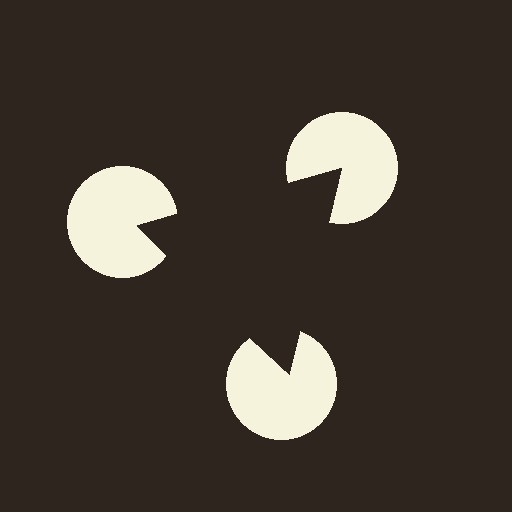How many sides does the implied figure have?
3 sides.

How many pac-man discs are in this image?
There are 3 — one at each vertex of the illusory triangle.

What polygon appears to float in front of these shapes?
An illusory triangle — its edges are inferred from the aligned wedge cuts in the pac-man discs, not physically drawn.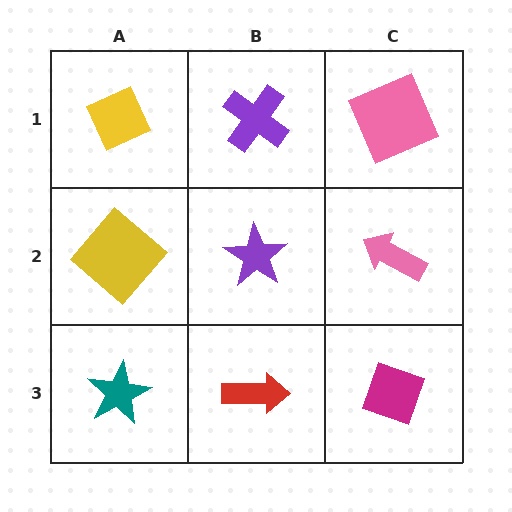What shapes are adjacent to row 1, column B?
A purple star (row 2, column B), a yellow diamond (row 1, column A), a pink square (row 1, column C).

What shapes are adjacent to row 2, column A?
A yellow diamond (row 1, column A), a teal star (row 3, column A), a purple star (row 2, column B).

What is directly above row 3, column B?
A purple star.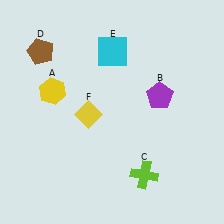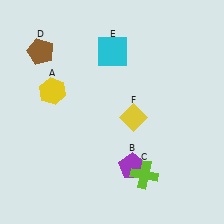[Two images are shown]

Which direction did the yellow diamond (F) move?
The yellow diamond (F) moved right.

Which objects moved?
The objects that moved are: the purple pentagon (B), the yellow diamond (F).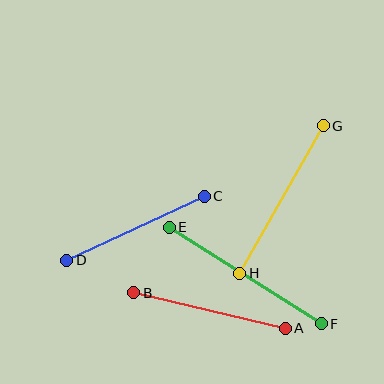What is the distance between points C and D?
The distance is approximately 152 pixels.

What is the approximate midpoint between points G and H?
The midpoint is at approximately (281, 200) pixels.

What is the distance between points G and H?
The distance is approximately 170 pixels.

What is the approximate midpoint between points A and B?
The midpoint is at approximately (209, 311) pixels.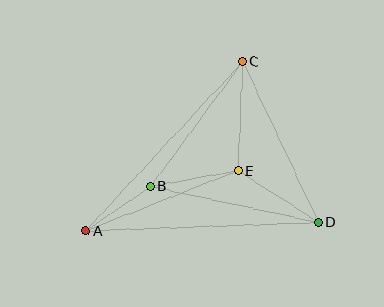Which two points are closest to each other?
Points A and B are closest to each other.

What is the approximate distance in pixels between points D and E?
The distance between D and E is approximately 96 pixels.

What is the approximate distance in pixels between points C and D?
The distance between C and D is approximately 178 pixels.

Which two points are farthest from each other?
Points A and D are farthest from each other.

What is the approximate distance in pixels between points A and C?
The distance between A and C is approximately 231 pixels.